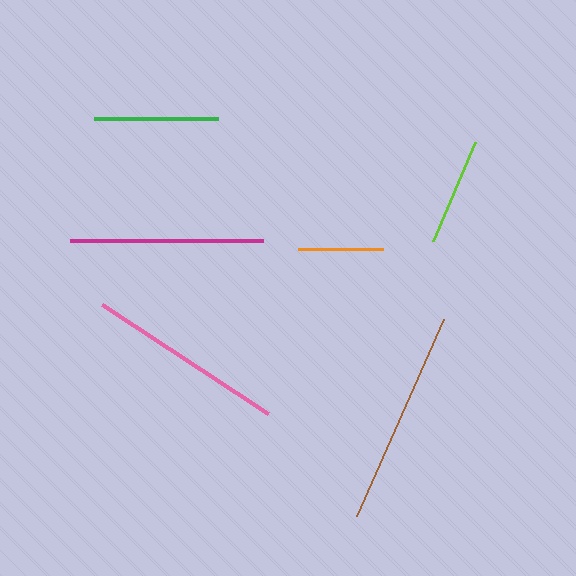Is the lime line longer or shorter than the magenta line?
The magenta line is longer than the lime line.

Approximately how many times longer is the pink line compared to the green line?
The pink line is approximately 1.6 times the length of the green line.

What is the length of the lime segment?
The lime segment is approximately 108 pixels long.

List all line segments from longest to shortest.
From longest to shortest: brown, pink, magenta, green, lime, orange.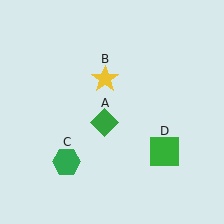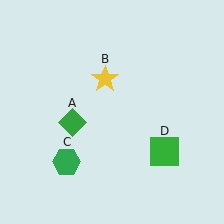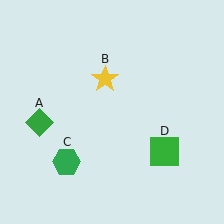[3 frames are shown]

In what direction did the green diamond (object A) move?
The green diamond (object A) moved left.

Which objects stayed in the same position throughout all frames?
Yellow star (object B) and green hexagon (object C) and green square (object D) remained stationary.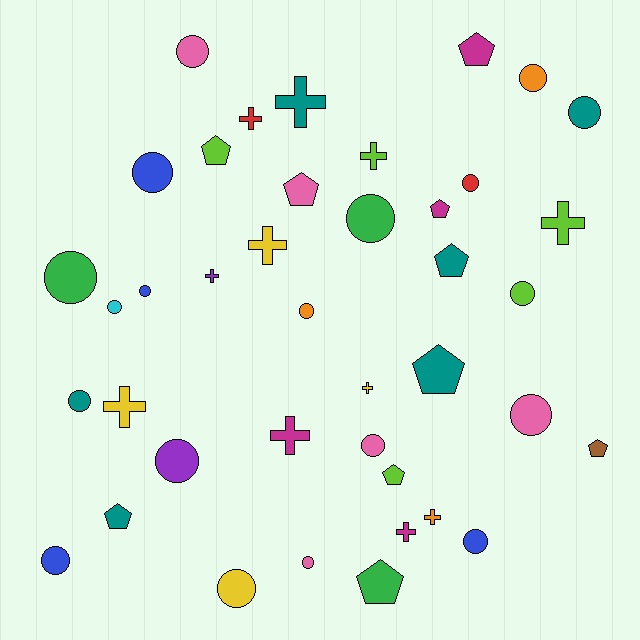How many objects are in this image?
There are 40 objects.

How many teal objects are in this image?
There are 6 teal objects.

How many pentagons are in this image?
There are 10 pentagons.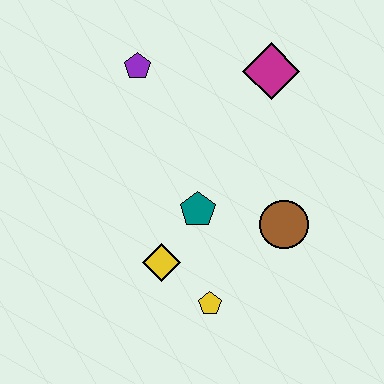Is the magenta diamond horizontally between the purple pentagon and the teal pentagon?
No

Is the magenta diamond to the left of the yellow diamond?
No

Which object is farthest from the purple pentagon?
The yellow pentagon is farthest from the purple pentagon.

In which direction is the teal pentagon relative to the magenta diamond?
The teal pentagon is below the magenta diamond.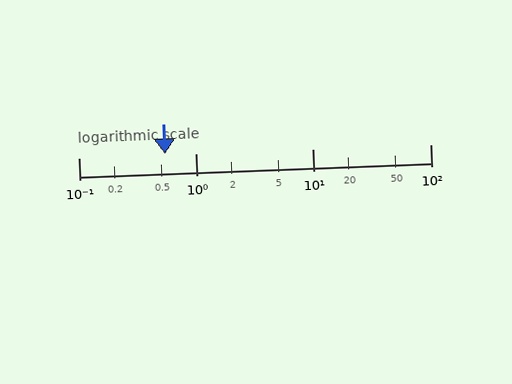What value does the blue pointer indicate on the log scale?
The pointer indicates approximately 0.55.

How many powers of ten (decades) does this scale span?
The scale spans 3 decades, from 0.1 to 100.